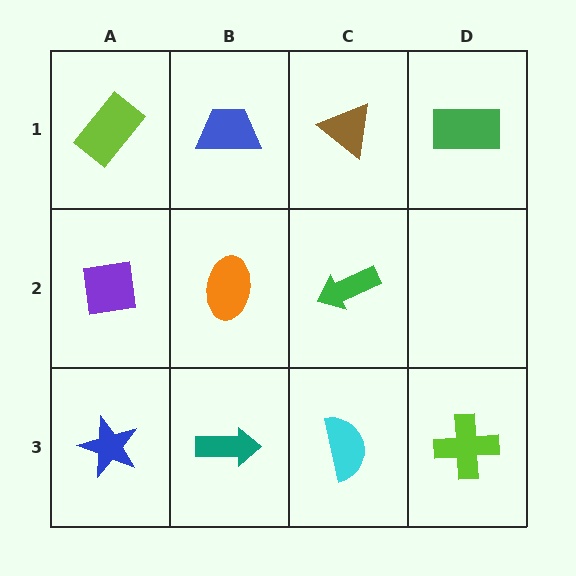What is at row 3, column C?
A cyan semicircle.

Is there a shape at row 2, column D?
No, that cell is empty.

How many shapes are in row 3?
4 shapes.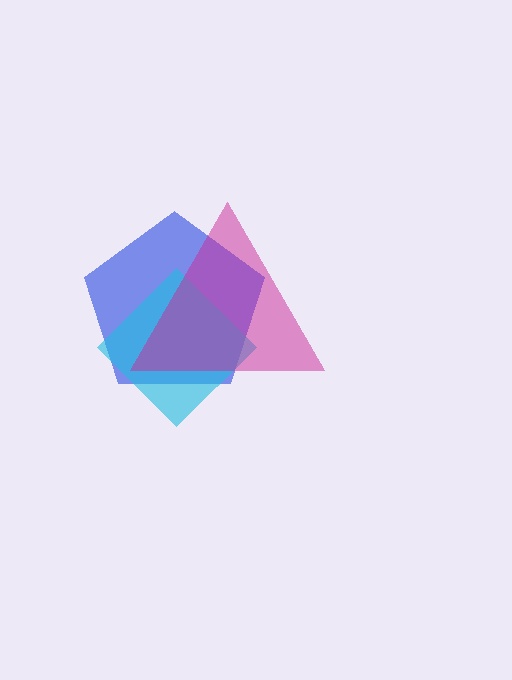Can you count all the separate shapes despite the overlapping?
Yes, there are 3 separate shapes.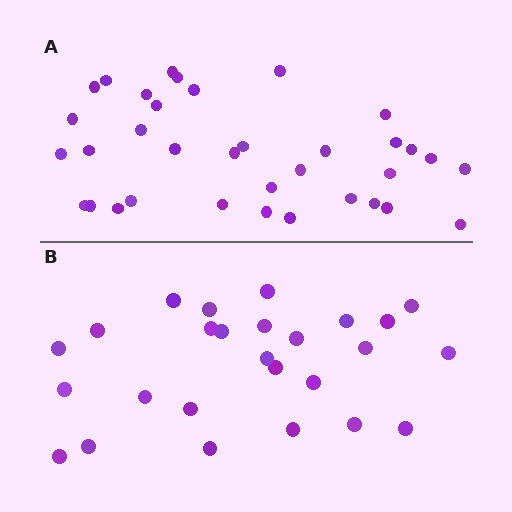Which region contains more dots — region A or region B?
Region A (the top region) has more dots.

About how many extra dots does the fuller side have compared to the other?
Region A has roughly 8 or so more dots than region B.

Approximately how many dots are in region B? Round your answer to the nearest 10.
About 30 dots. (The exact count is 26, which rounds to 30.)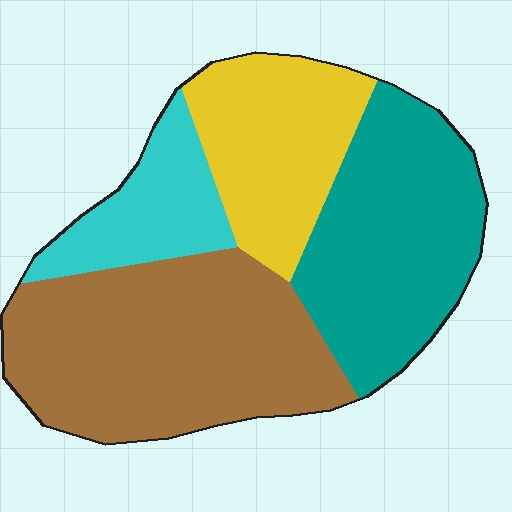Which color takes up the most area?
Brown, at roughly 40%.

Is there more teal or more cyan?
Teal.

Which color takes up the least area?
Cyan, at roughly 15%.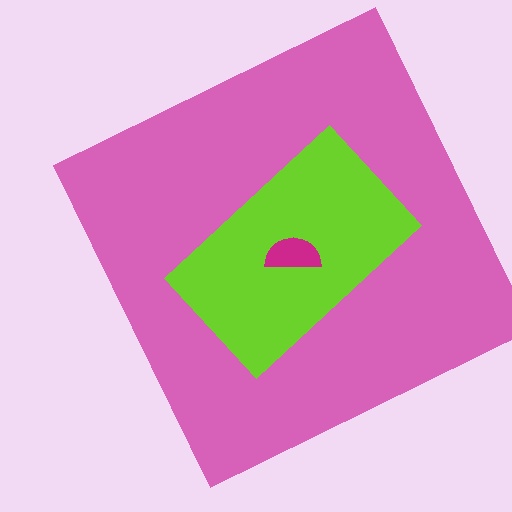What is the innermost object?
The magenta semicircle.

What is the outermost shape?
The pink square.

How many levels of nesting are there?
3.